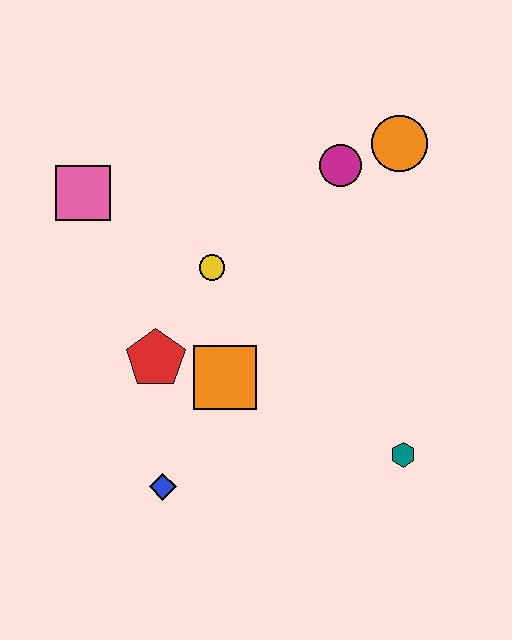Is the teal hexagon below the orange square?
Yes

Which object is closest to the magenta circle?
The orange circle is closest to the magenta circle.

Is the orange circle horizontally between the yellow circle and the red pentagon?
No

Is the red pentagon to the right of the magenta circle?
No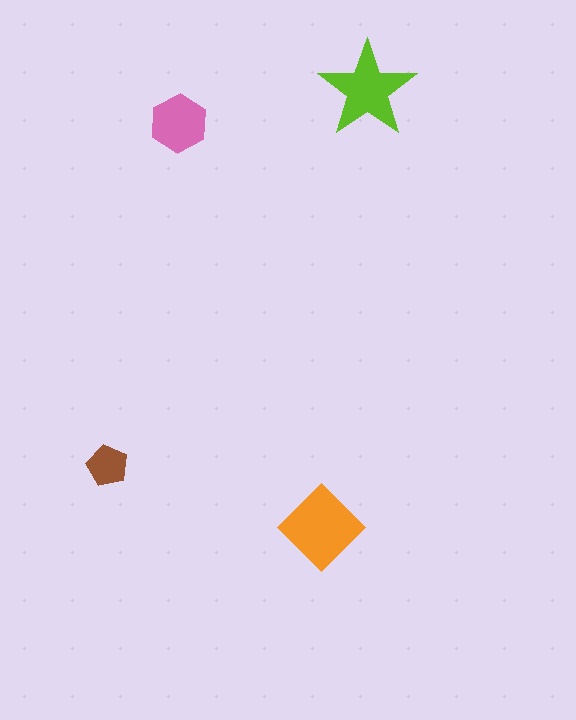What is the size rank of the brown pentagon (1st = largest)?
4th.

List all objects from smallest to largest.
The brown pentagon, the pink hexagon, the lime star, the orange diamond.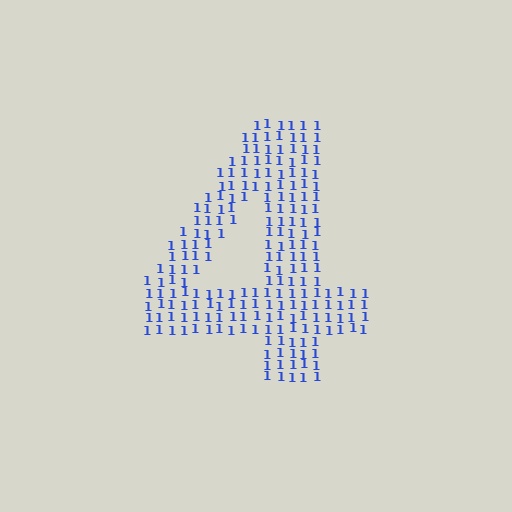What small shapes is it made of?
It is made of small digit 1's.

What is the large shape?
The large shape is the digit 4.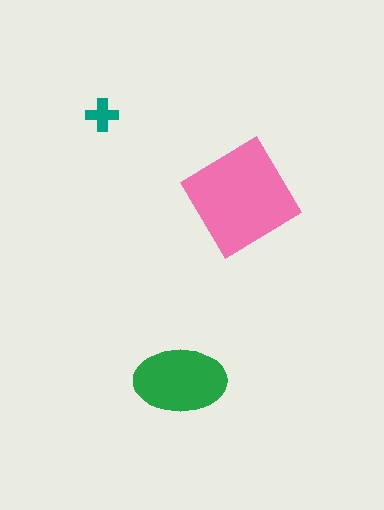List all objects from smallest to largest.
The teal cross, the green ellipse, the pink diamond.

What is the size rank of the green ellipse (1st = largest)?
2nd.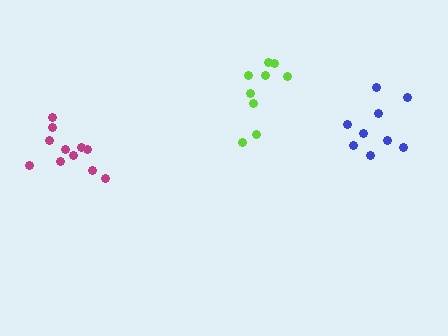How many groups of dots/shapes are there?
There are 3 groups.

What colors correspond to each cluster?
The clusters are colored: magenta, blue, lime.